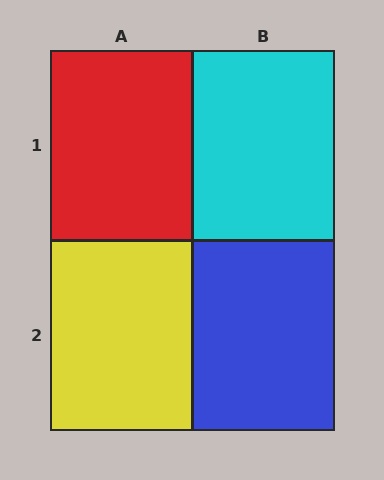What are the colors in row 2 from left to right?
Yellow, blue.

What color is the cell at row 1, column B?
Cyan.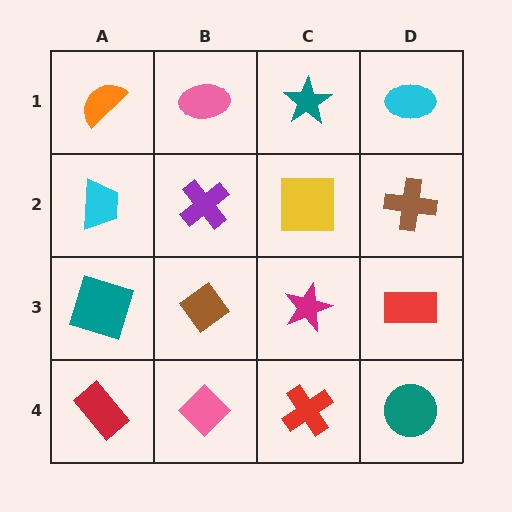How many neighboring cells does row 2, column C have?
4.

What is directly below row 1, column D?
A brown cross.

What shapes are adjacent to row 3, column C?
A yellow square (row 2, column C), a red cross (row 4, column C), a brown diamond (row 3, column B), a red rectangle (row 3, column D).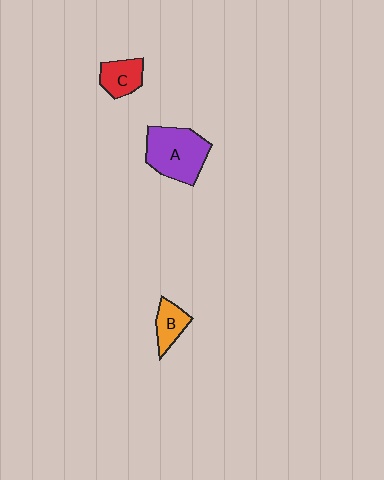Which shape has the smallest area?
Shape B (orange).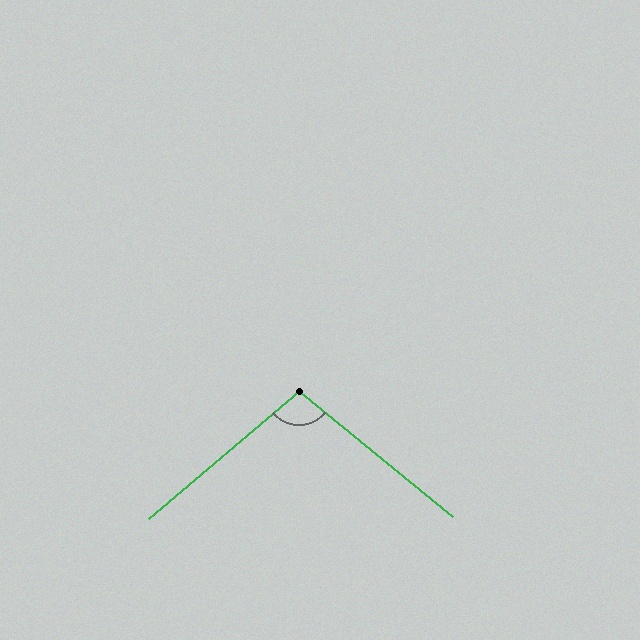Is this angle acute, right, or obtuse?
It is obtuse.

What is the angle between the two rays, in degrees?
Approximately 100 degrees.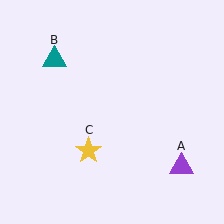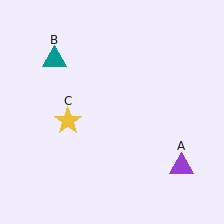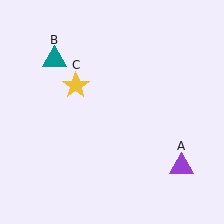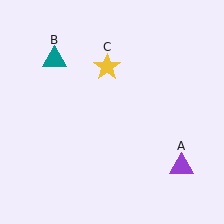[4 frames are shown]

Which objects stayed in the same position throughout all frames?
Purple triangle (object A) and teal triangle (object B) remained stationary.